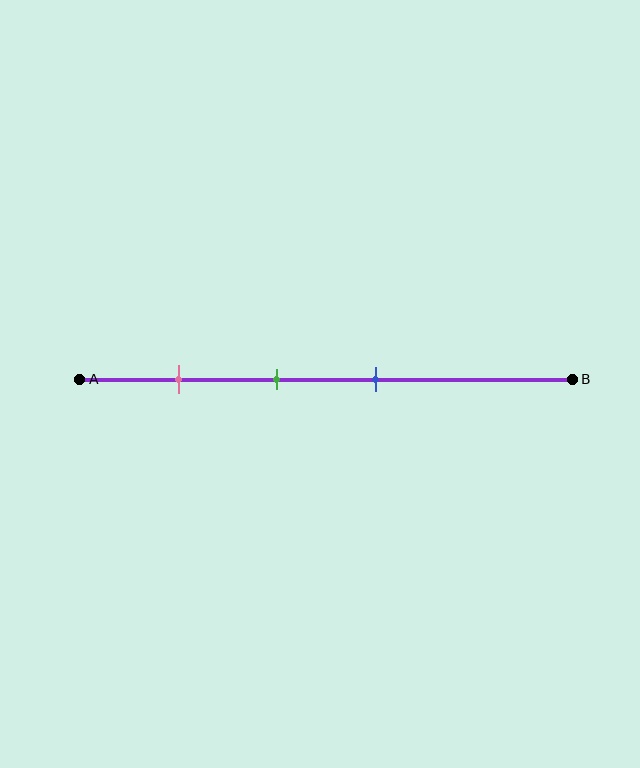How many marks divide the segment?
There are 3 marks dividing the segment.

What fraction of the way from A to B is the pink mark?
The pink mark is approximately 20% (0.2) of the way from A to B.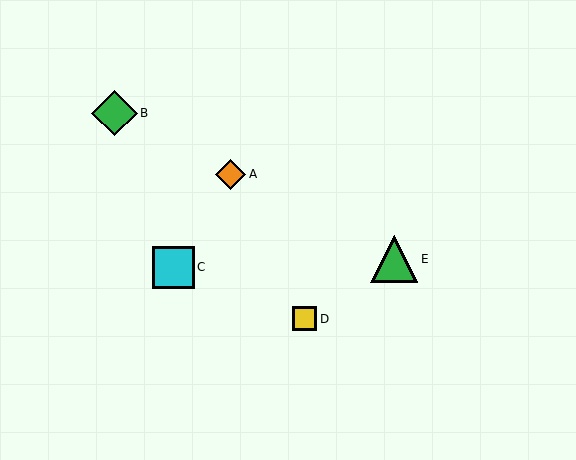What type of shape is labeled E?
Shape E is a green triangle.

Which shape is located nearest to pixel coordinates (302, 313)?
The yellow square (labeled D) at (305, 319) is nearest to that location.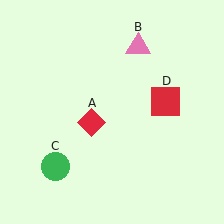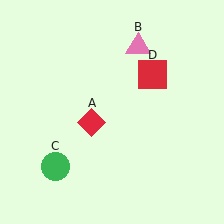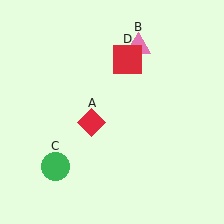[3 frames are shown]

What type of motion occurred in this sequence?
The red square (object D) rotated counterclockwise around the center of the scene.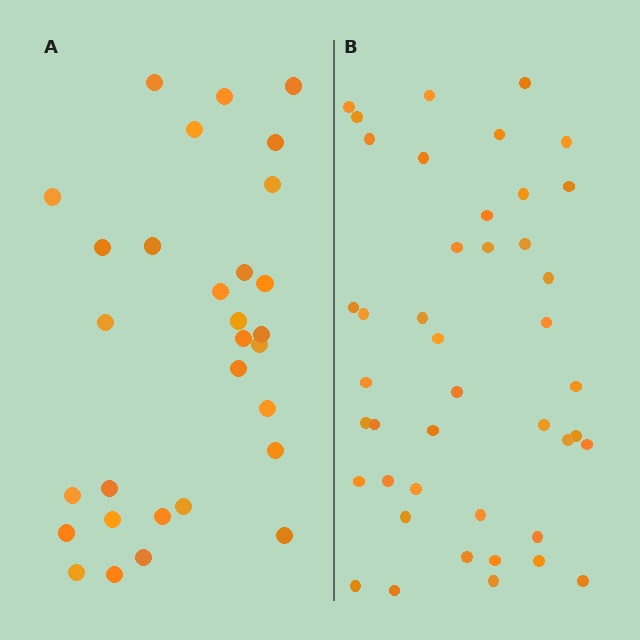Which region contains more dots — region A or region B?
Region B (the right region) has more dots.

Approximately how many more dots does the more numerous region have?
Region B has approximately 15 more dots than region A.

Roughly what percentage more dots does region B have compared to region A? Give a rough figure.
About 45% more.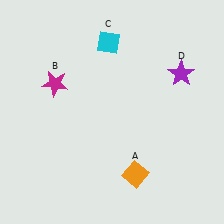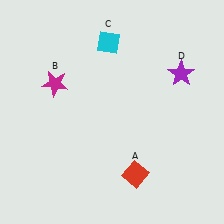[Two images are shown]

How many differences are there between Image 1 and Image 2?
There is 1 difference between the two images.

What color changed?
The diamond (A) changed from orange in Image 1 to red in Image 2.